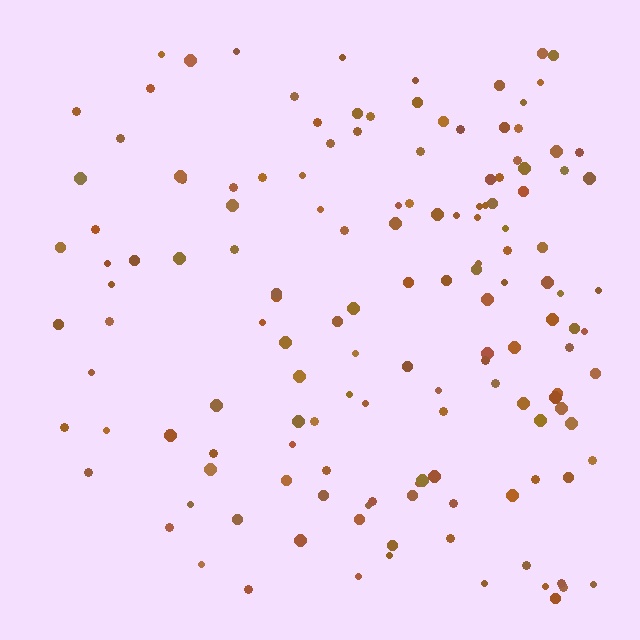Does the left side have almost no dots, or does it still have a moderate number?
Still a moderate number, just noticeably fewer than the right.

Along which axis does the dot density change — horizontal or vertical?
Horizontal.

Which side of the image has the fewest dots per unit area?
The left.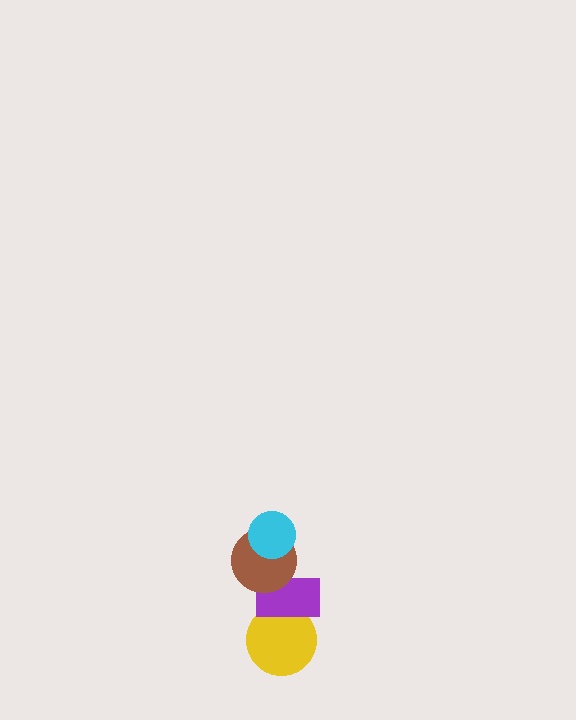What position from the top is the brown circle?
The brown circle is 2nd from the top.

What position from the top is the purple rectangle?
The purple rectangle is 3rd from the top.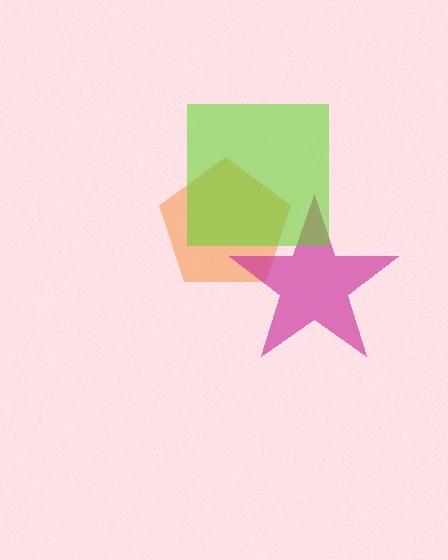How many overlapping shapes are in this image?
There are 3 overlapping shapes in the image.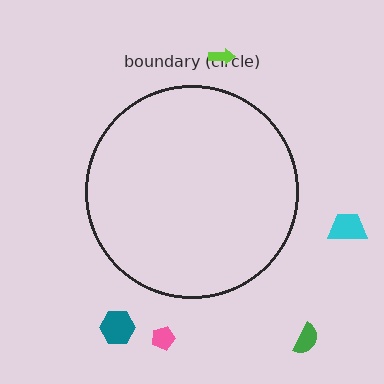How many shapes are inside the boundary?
0 inside, 5 outside.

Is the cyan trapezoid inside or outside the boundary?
Outside.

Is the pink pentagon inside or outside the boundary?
Outside.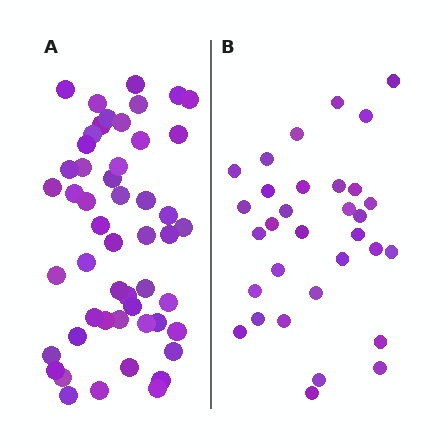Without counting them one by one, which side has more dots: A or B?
Region A (the left region) has more dots.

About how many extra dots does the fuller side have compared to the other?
Region A has approximately 20 more dots than region B.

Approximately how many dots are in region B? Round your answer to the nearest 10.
About 30 dots. (The exact count is 32, which rounds to 30.)